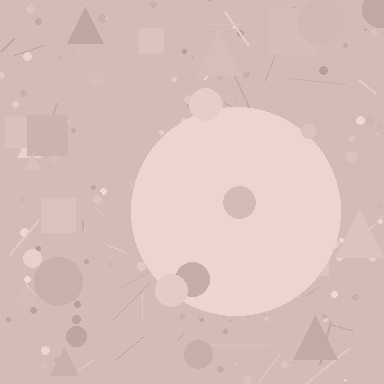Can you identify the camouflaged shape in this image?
The camouflaged shape is a circle.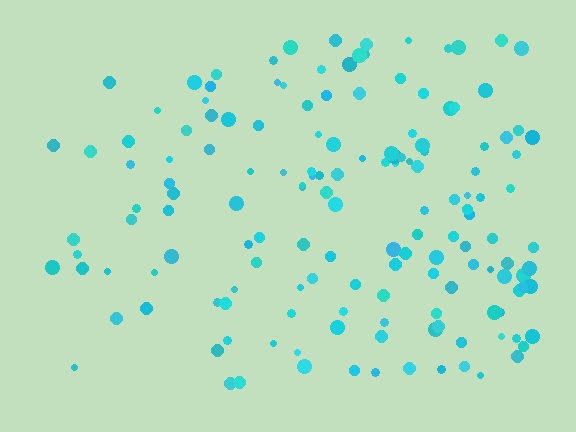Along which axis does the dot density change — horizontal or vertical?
Horizontal.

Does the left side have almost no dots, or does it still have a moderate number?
Still a moderate number, just noticeably fewer than the right.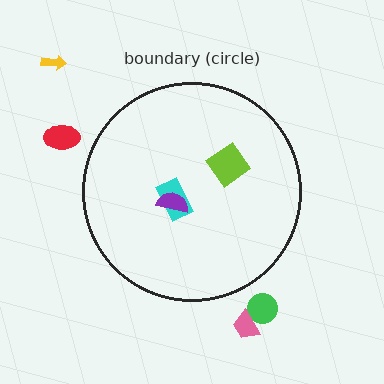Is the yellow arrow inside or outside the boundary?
Outside.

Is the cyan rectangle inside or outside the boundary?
Inside.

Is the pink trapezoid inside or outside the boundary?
Outside.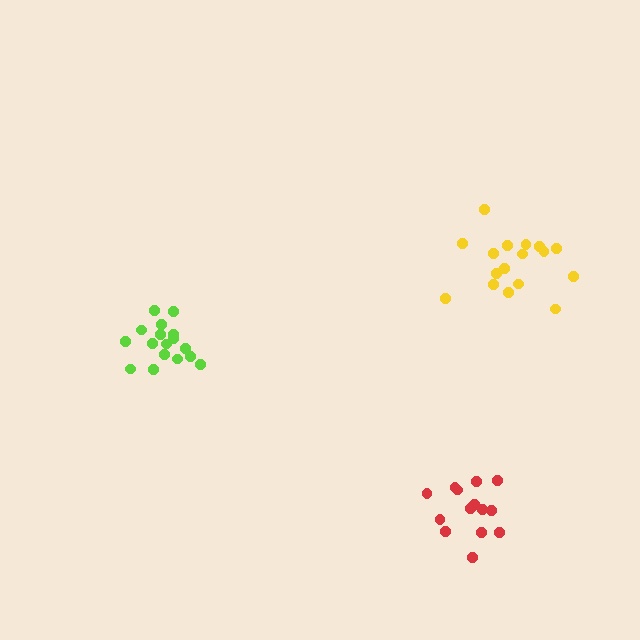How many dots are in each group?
Group 1: 17 dots, Group 2: 14 dots, Group 3: 17 dots (48 total).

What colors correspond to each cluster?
The clusters are colored: lime, red, yellow.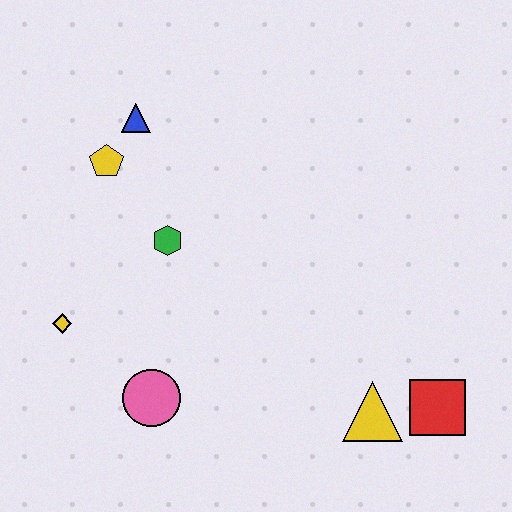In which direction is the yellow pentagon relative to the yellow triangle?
The yellow pentagon is to the left of the yellow triangle.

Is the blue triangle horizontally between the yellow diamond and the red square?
Yes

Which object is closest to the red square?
The yellow triangle is closest to the red square.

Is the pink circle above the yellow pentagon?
No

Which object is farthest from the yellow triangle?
The blue triangle is farthest from the yellow triangle.